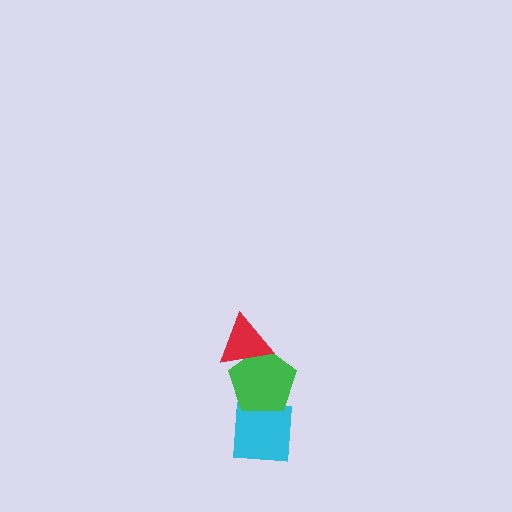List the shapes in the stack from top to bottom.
From top to bottom: the red triangle, the green pentagon, the cyan square.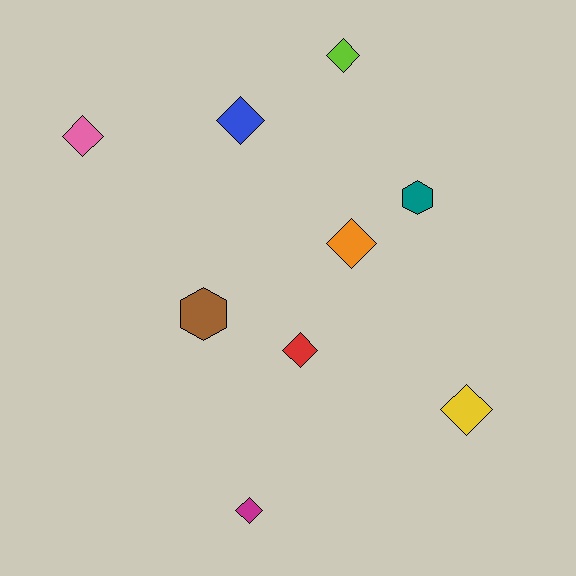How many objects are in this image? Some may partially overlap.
There are 9 objects.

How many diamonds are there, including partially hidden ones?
There are 7 diamonds.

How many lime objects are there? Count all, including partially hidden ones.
There is 1 lime object.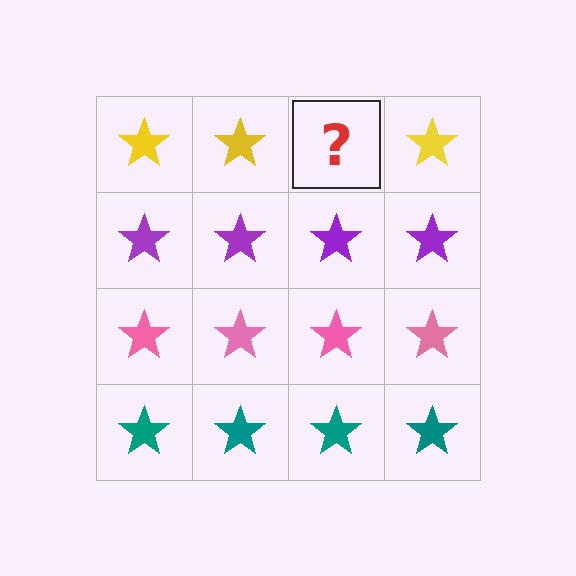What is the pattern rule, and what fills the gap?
The rule is that each row has a consistent color. The gap should be filled with a yellow star.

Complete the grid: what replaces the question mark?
The question mark should be replaced with a yellow star.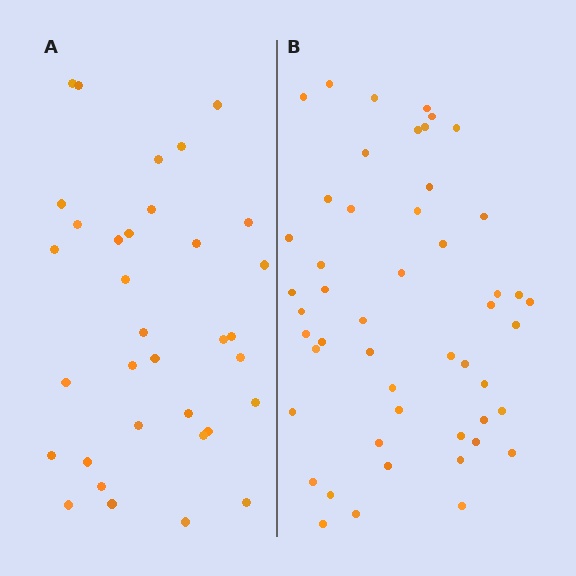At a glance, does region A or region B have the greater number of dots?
Region B (the right region) has more dots.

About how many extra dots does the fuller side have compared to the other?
Region B has approximately 15 more dots than region A.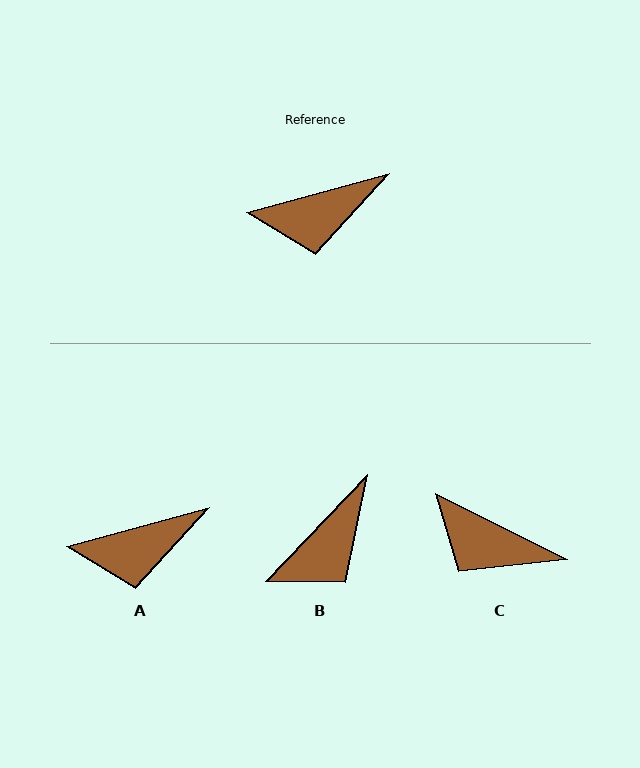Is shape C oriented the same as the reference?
No, it is off by about 42 degrees.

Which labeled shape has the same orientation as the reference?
A.